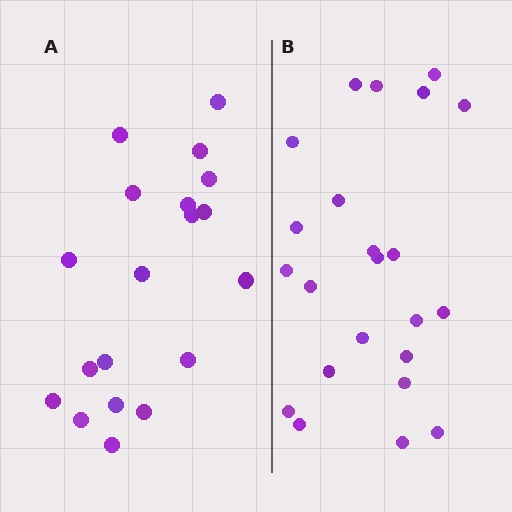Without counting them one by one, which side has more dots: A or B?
Region B (the right region) has more dots.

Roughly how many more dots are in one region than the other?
Region B has about 4 more dots than region A.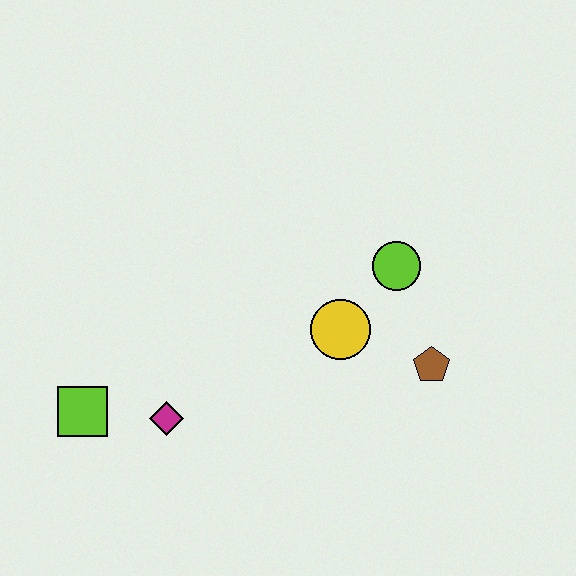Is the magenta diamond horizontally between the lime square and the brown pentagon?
Yes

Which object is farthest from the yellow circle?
The lime square is farthest from the yellow circle.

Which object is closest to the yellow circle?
The lime circle is closest to the yellow circle.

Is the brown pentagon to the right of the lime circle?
Yes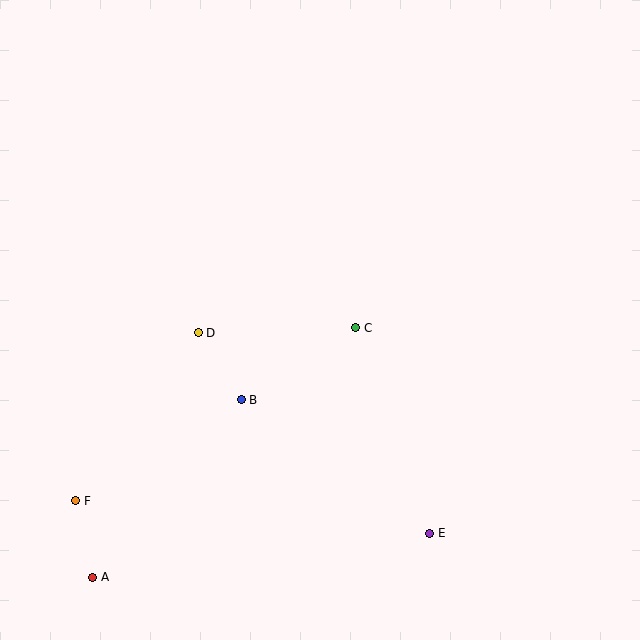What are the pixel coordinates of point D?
Point D is at (198, 333).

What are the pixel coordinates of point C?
Point C is at (356, 328).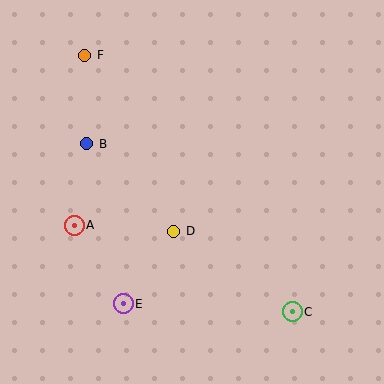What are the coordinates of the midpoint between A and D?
The midpoint between A and D is at (124, 228).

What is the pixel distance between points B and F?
The distance between B and F is 88 pixels.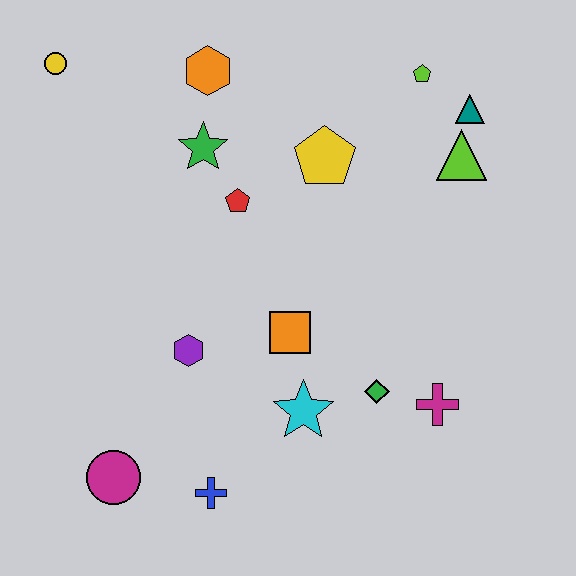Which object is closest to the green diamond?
The magenta cross is closest to the green diamond.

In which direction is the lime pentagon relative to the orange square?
The lime pentagon is above the orange square.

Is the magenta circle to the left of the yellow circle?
No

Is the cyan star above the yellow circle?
No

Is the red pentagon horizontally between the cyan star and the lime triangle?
No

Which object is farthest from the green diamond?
The yellow circle is farthest from the green diamond.